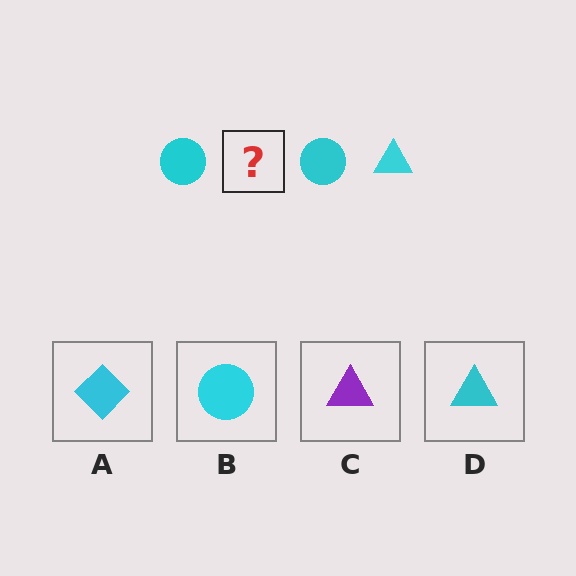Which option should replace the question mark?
Option D.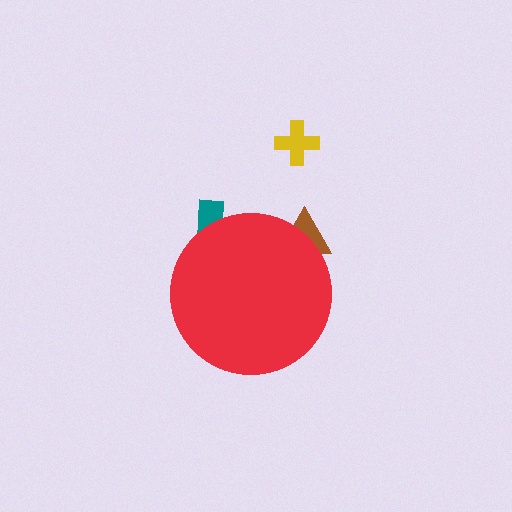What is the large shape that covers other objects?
A red circle.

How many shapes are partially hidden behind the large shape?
2 shapes are partially hidden.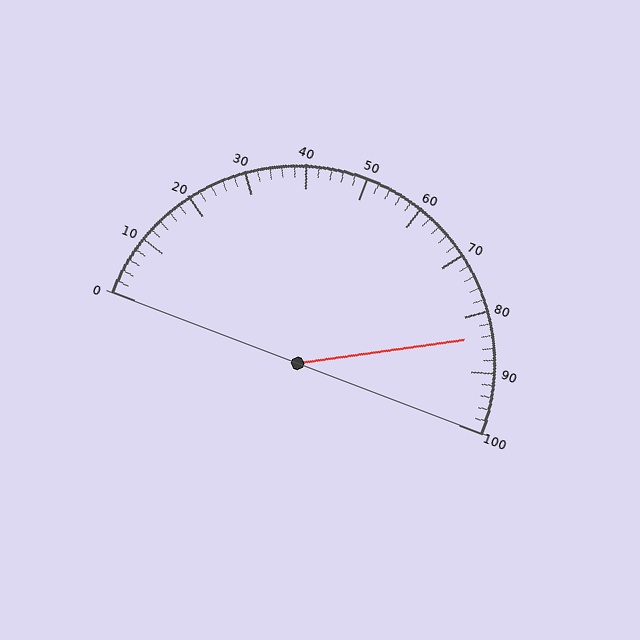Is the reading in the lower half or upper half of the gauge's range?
The reading is in the upper half of the range (0 to 100).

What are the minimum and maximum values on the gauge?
The gauge ranges from 0 to 100.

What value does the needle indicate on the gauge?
The needle indicates approximately 84.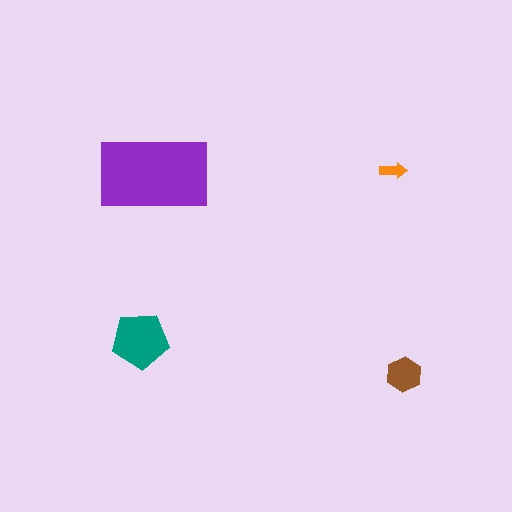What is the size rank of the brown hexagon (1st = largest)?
3rd.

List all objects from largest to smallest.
The purple rectangle, the teal pentagon, the brown hexagon, the orange arrow.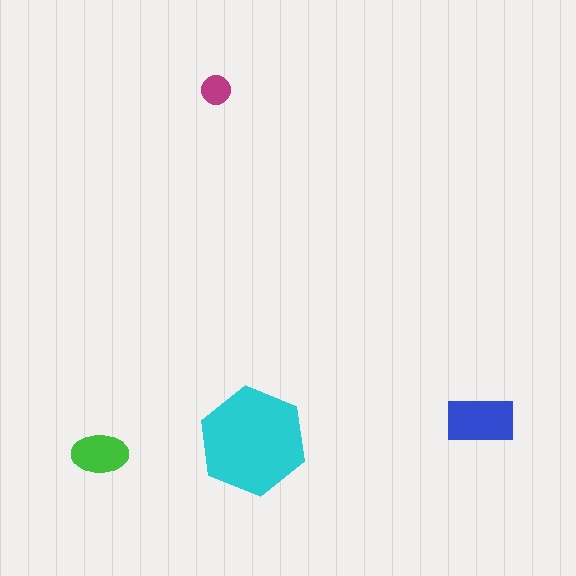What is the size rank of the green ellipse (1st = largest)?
3rd.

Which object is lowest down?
The green ellipse is bottommost.